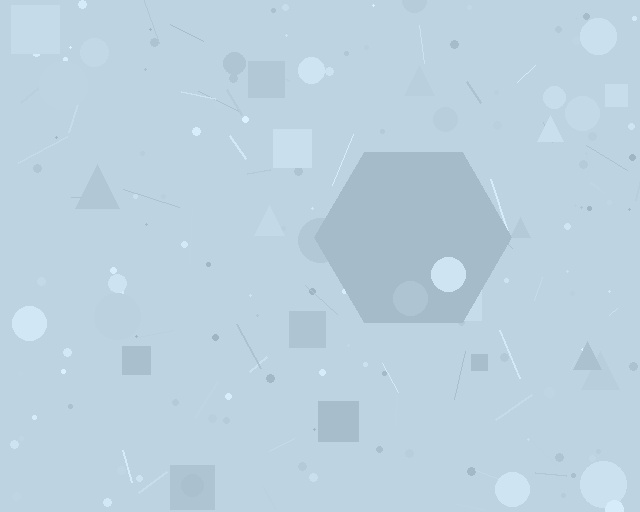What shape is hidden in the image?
A hexagon is hidden in the image.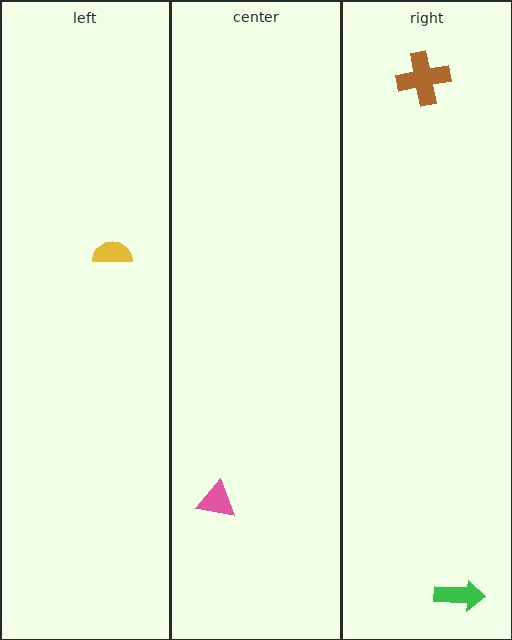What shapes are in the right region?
The green arrow, the brown cross.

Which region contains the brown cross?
The right region.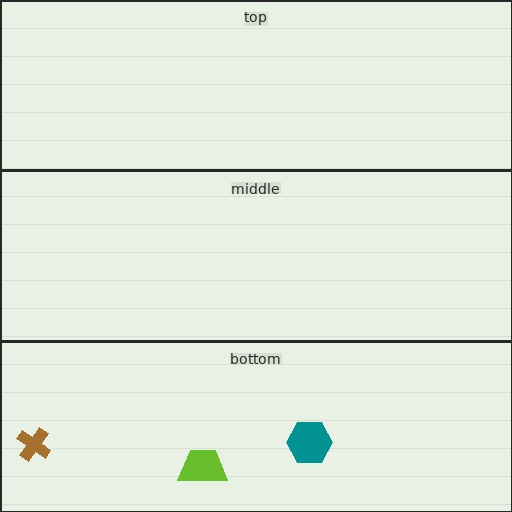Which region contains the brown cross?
The bottom region.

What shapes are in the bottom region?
The brown cross, the teal hexagon, the lime trapezoid.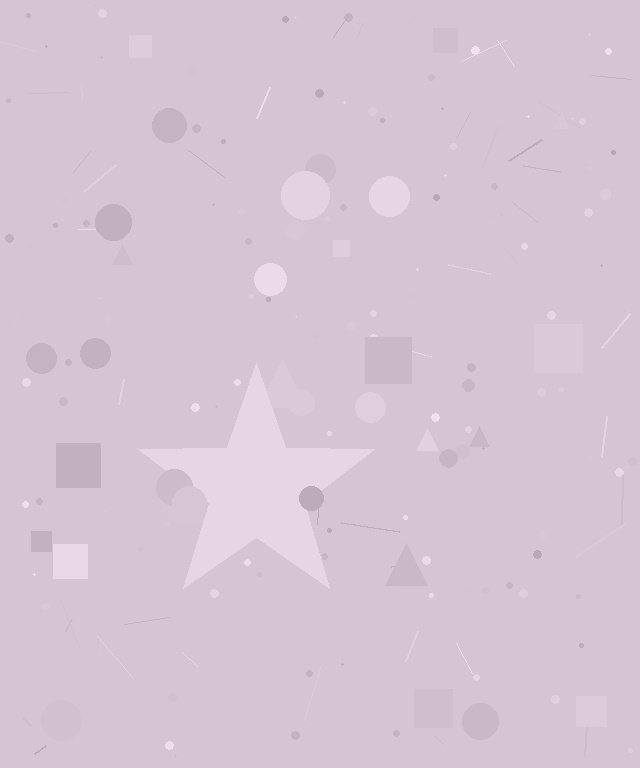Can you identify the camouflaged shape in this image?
The camouflaged shape is a star.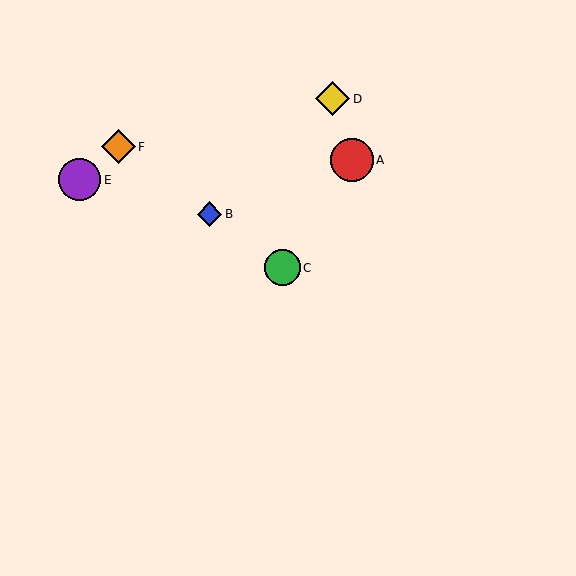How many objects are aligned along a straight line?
3 objects (B, C, F) are aligned along a straight line.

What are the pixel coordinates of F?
Object F is at (118, 147).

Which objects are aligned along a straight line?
Objects B, C, F are aligned along a straight line.